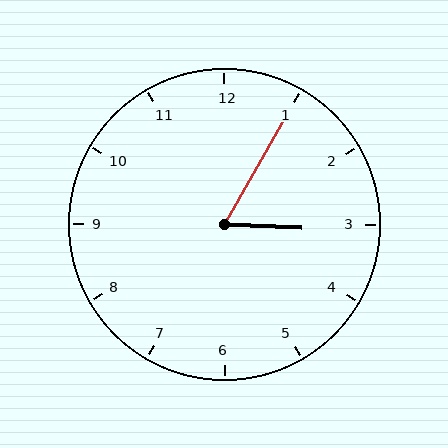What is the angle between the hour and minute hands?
Approximately 62 degrees.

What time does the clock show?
3:05.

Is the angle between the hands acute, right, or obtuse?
It is acute.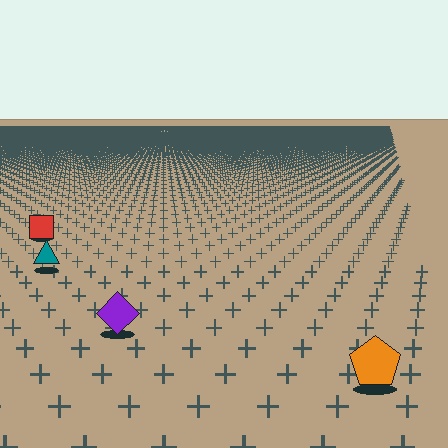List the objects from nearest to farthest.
From nearest to farthest: the orange pentagon, the purple diamond, the teal triangle, the red square.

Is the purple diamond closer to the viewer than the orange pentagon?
No. The orange pentagon is closer — you can tell from the texture gradient: the ground texture is coarser near it.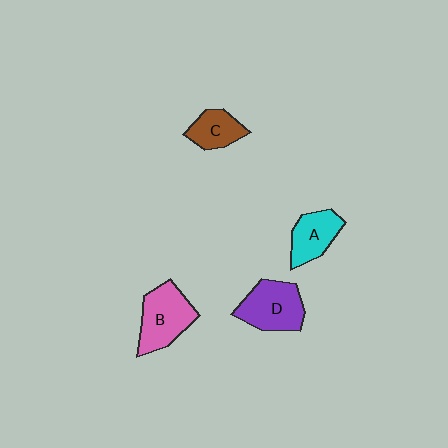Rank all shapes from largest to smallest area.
From largest to smallest: B (pink), D (purple), A (cyan), C (brown).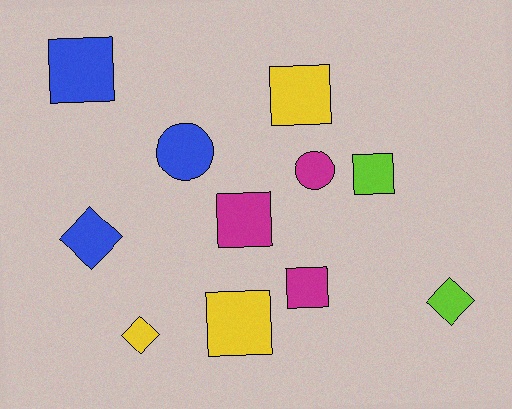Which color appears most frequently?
Yellow, with 3 objects.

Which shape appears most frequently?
Square, with 6 objects.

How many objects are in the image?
There are 11 objects.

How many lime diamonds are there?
There is 1 lime diamond.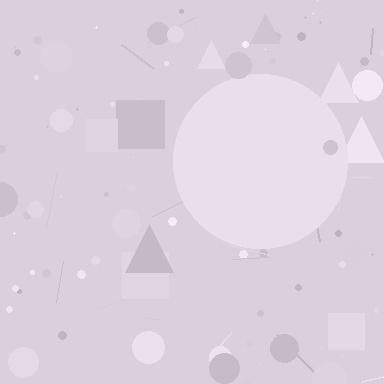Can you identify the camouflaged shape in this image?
The camouflaged shape is a circle.